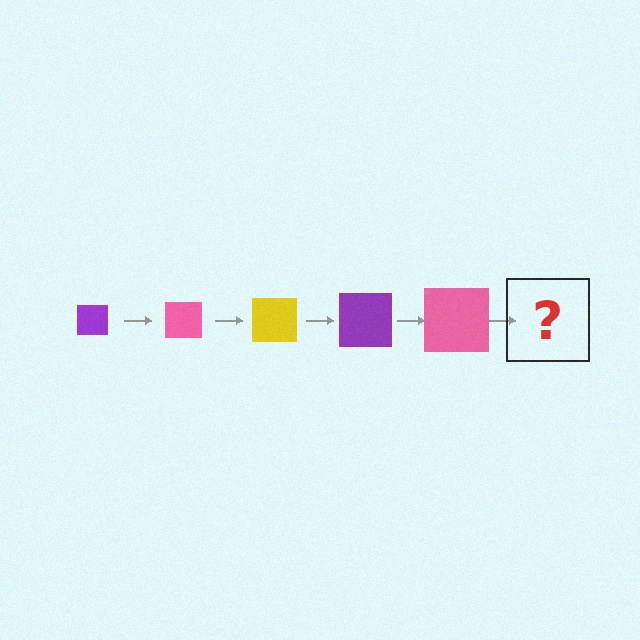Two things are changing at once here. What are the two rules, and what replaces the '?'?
The two rules are that the square grows larger each step and the color cycles through purple, pink, and yellow. The '?' should be a yellow square, larger than the previous one.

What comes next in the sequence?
The next element should be a yellow square, larger than the previous one.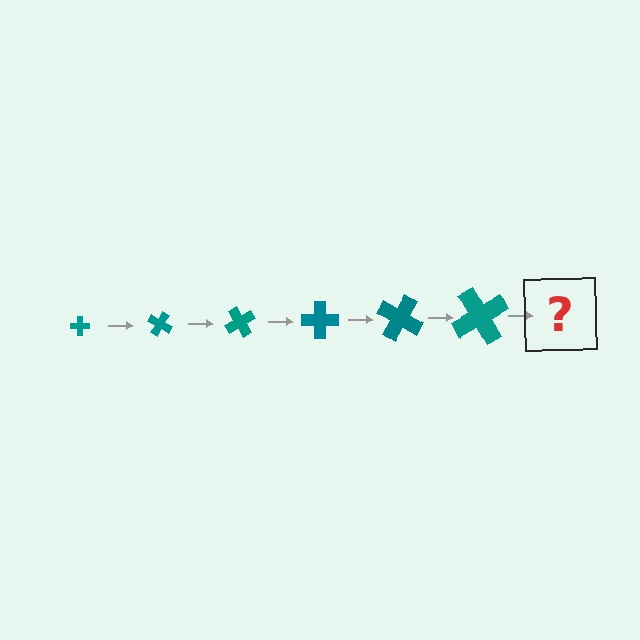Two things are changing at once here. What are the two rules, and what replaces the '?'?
The two rules are that the cross grows larger each step and it rotates 30 degrees each step. The '?' should be a cross, larger than the previous one and rotated 180 degrees from the start.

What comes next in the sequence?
The next element should be a cross, larger than the previous one and rotated 180 degrees from the start.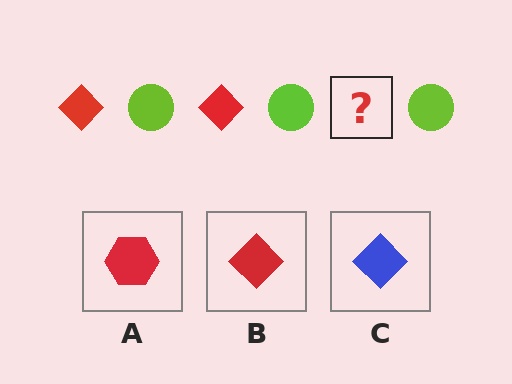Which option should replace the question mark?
Option B.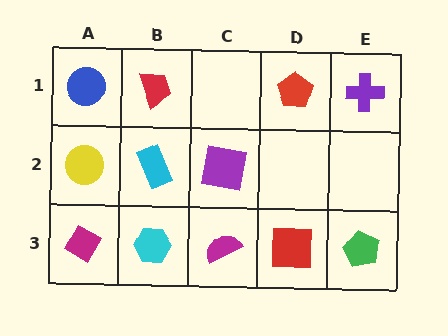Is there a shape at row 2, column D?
No, that cell is empty.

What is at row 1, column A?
A blue circle.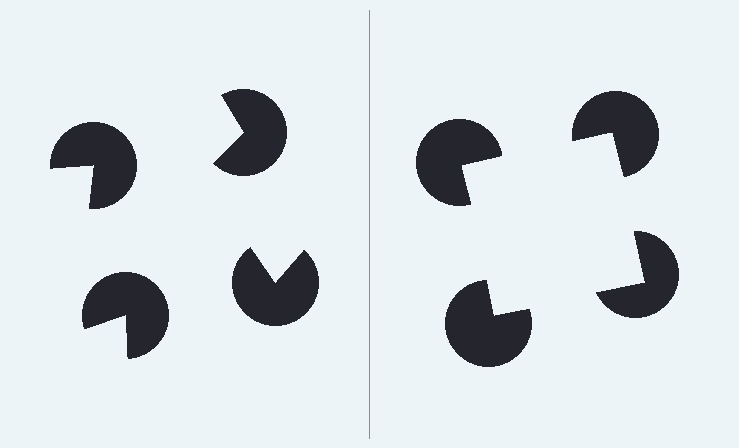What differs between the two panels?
The pac-man discs are positioned identically on both sides; only the wedge orientations differ. On the right they align to a square; on the left they are misaligned.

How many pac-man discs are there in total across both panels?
8 — 4 on each side.